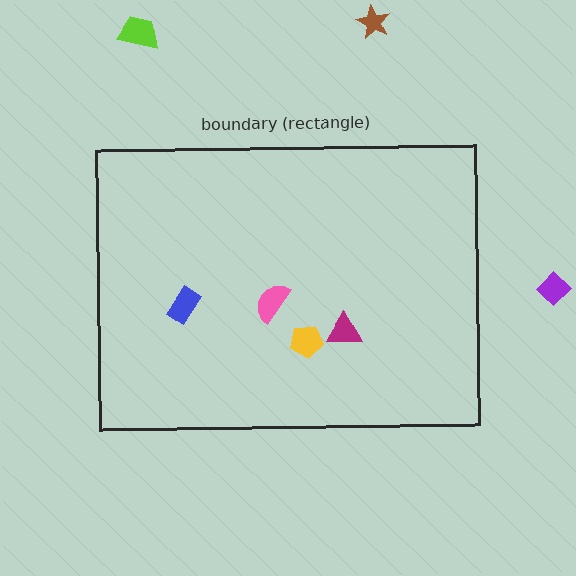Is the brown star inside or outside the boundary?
Outside.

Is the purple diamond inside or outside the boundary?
Outside.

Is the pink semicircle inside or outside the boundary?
Inside.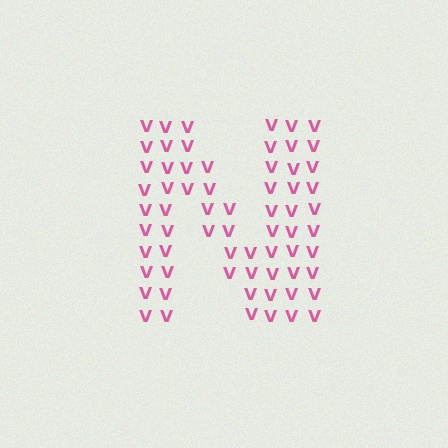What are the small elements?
The small elements are letter V's.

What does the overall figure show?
The overall figure shows the letter N.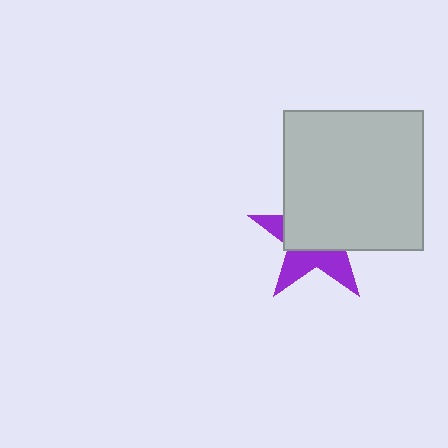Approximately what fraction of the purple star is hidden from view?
Roughly 60% of the purple star is hidden behind the light gray square.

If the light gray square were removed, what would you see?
You would see the complete purple star.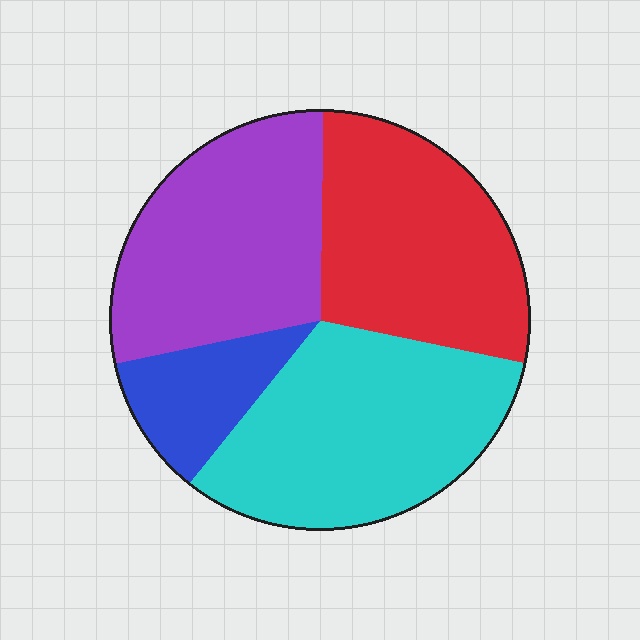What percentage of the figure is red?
Red takes up about one quarter (1/4) of the figure.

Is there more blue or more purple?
Purple.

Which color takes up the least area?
Blue, at roughly 10%.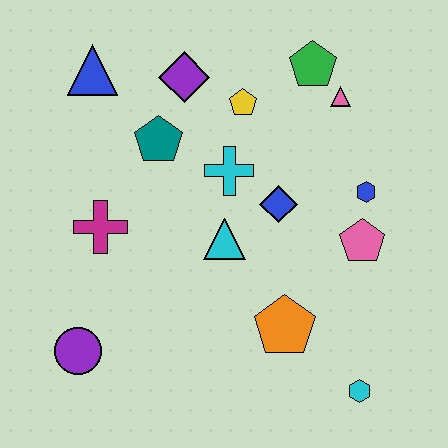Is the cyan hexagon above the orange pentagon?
No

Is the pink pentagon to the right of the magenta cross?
Yes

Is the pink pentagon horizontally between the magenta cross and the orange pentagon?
No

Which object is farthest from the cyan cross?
The cyan hexagon is farthest from the cyan cross.